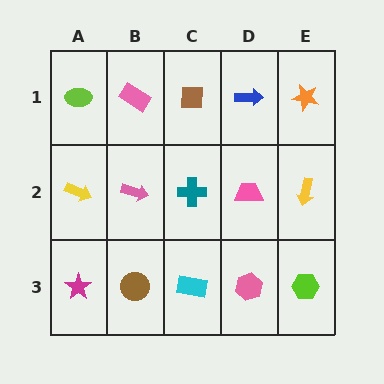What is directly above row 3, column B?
A pink arrow.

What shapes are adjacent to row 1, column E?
A yellow arrow (row 2, column E), a blue arrow (row 1, column D).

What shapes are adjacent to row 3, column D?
A pink trapezoid (row 2, column D), a cyan rectangle (row 3, column C), a lime hexagon (row 3, column E).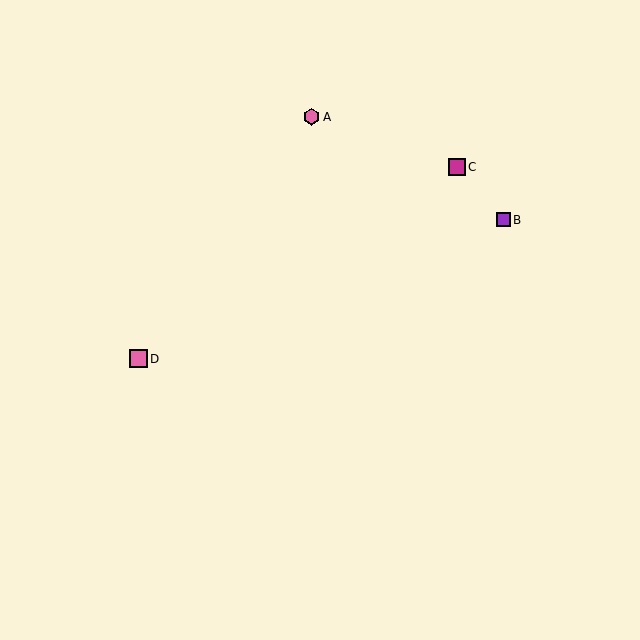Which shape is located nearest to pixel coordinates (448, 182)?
The magenta square (labeled C) at (457, 167) is nearest to that location.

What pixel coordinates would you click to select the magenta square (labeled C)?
Click at (457, 167) to select the magenta square C.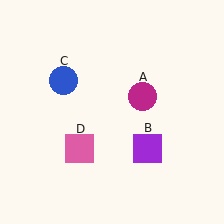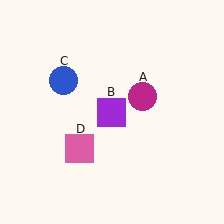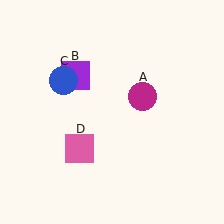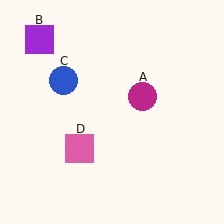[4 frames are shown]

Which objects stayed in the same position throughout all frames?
Magenta circle (object A) and blue circle (object C) and pink square (object D) remained stationary.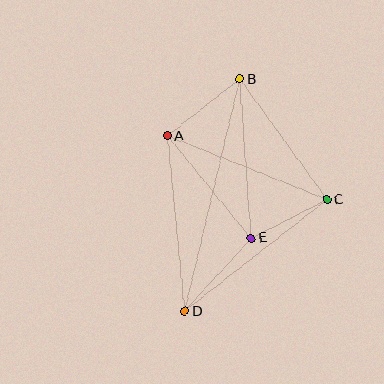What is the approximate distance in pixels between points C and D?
The distance between C and D is approximately 180 pixels.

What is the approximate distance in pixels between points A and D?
The distance between A and D is approximately 176 pixels.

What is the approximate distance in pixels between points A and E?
The distance between A and E is approximately 132 pixels.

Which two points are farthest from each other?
Points B and D are farthest from each other.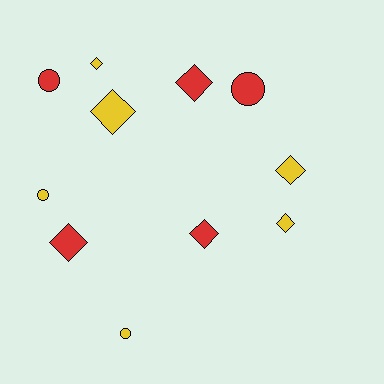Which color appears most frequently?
Yellow, with 6 objects.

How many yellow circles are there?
There are 2 yellow circles.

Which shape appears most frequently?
Diamond, with 7 objects.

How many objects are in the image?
There are 11 objects.